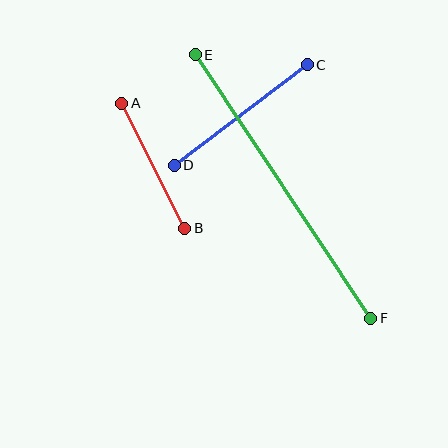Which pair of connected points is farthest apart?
Points E and F are farthest apart.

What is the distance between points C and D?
The distance is approximately 167 pixels.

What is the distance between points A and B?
The distance is approximately 140 pixels.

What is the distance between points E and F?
The distance is approximately 316 pixels.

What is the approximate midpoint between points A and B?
The midpoint is at approximately (153, 166) pixels.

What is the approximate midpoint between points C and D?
The midpoint is at approximately (241, 115) pixels.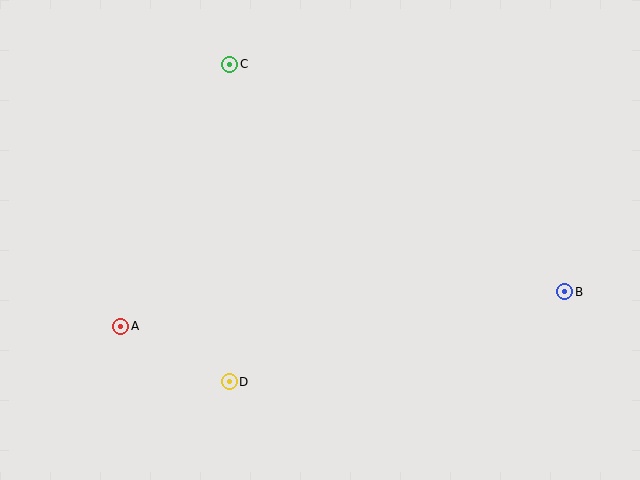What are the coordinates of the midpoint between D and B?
The midpoint between D and B is at (397, 337).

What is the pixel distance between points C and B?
The distance between C and B is 406 pixels.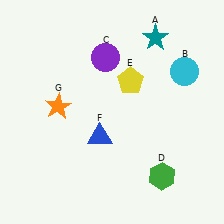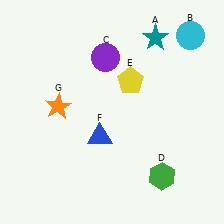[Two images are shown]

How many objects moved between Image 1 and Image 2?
1 object moved between the two images.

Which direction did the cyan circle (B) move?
The cyan circle (B) moved up.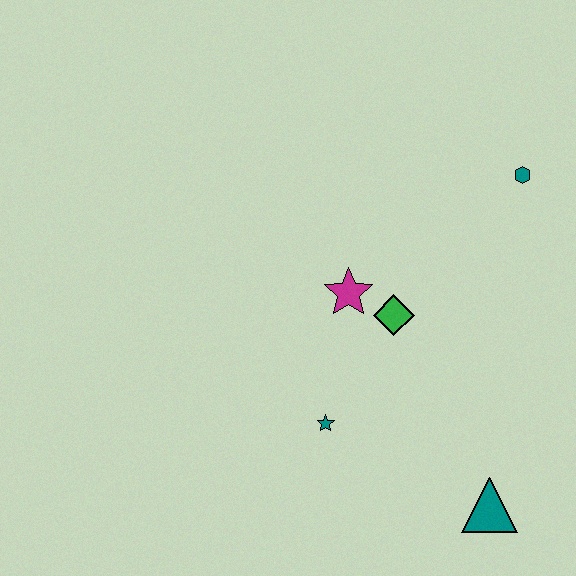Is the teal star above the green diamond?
No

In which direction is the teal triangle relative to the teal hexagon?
The teal triangle is below the teal hexagon.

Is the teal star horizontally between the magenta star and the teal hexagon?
No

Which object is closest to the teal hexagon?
The green diamond is closest to the teal hexagon.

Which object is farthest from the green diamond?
The teal triangle is farthest from the green diamond.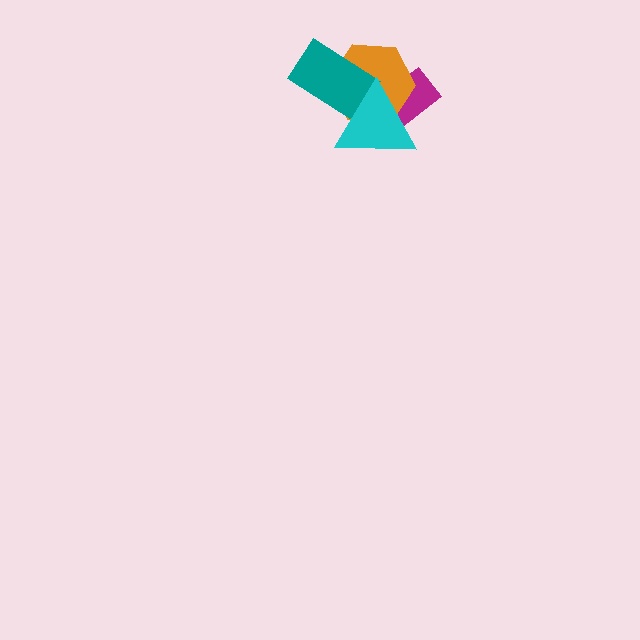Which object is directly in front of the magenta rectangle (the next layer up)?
The orange hexagon is directly in front of the magenta rectangle.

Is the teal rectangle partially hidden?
Yes, it is partially covered by another shape.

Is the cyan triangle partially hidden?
No, no other shape covers it.